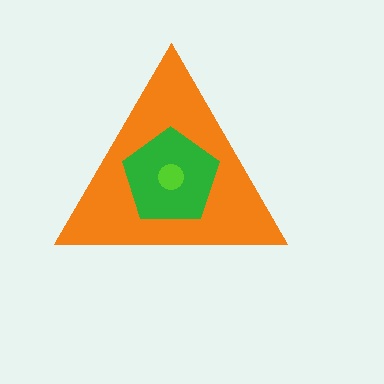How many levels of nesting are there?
3.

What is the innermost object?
The lime circle.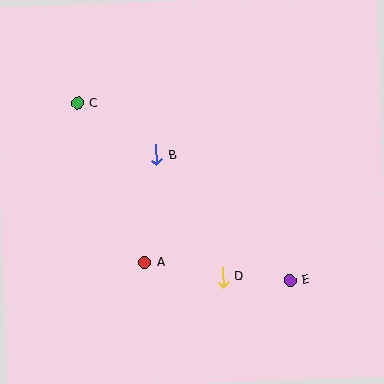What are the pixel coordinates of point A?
Point A is at (145, 263).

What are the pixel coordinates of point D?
Point D is at (223, 277).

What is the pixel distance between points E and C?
The distance between E and C is 277 pixels.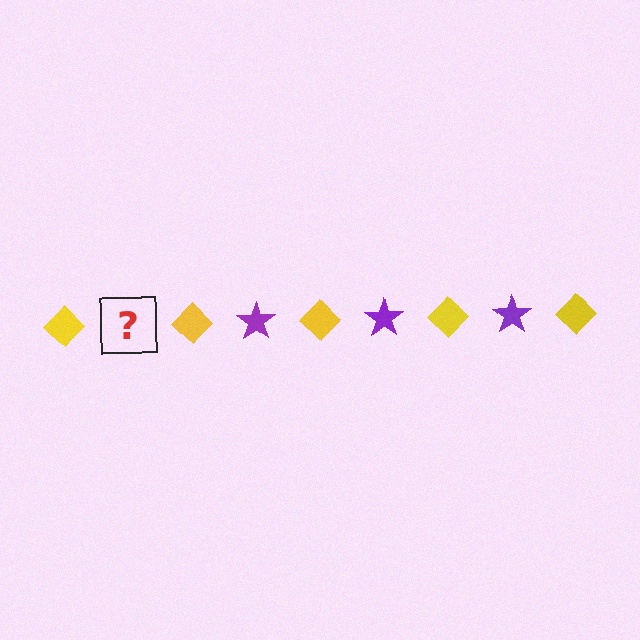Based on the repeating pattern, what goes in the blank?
The blank should be a purple star.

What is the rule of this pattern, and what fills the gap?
The rule is that the pattern alternates between yellow diamond and purple star. The gap should be filled with a purple star.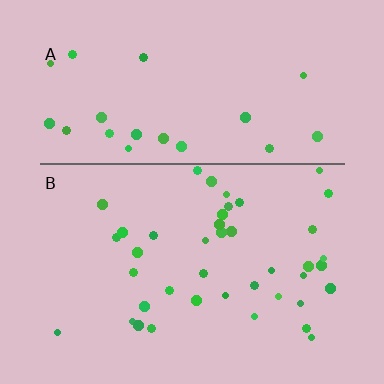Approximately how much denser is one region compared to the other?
Approximately 1.8× — region B over region A.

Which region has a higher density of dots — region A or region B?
B (the bottom).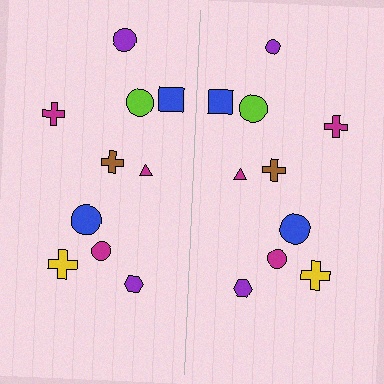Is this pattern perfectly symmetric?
No, the pattern is not perfectly symmetric. The purple circle on the right side has a different size than its mirror counterpart.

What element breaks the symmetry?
The purple circle on the right side has a different size than its mirror counterpart.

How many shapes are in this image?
There are 20 shapes in this image.